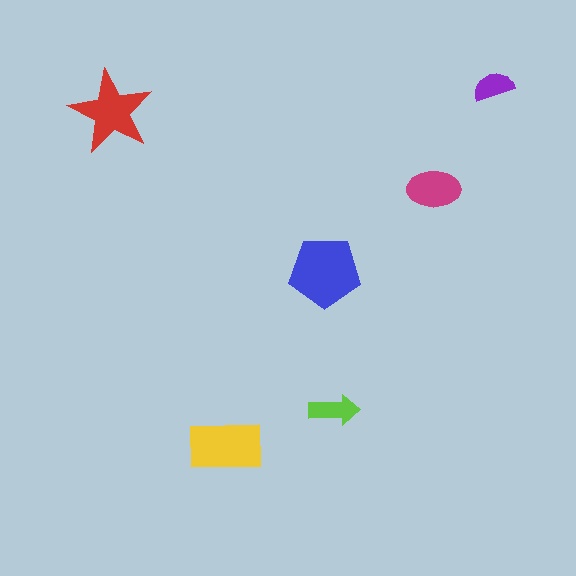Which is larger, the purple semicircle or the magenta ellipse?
The magenta ellipse.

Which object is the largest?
The blue pentagon.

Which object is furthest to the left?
The red star is leftmost.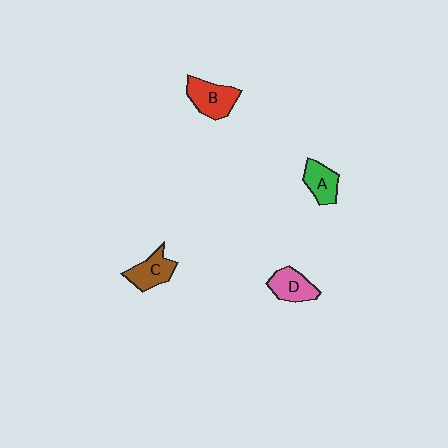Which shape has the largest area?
Shape B (red).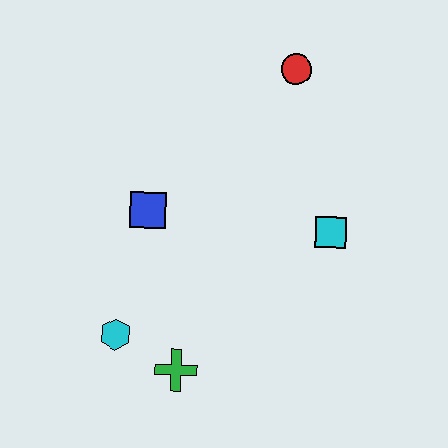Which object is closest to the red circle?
The cyan square is closest to the red circle.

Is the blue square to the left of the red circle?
Yes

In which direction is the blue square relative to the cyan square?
The blue square is to the left of the cyan square.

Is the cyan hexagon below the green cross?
No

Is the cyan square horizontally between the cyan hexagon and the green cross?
No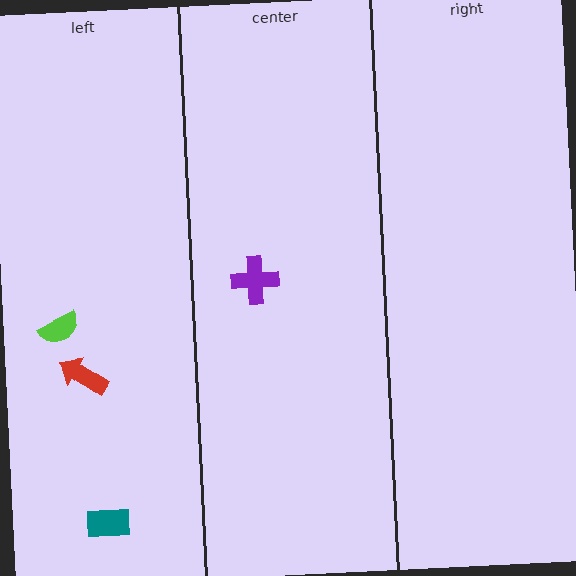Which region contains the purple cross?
The center region.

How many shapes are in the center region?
1.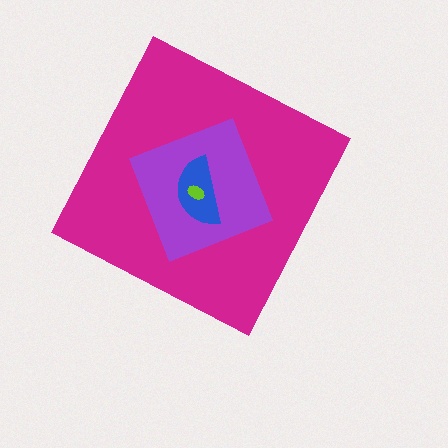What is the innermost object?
The lime ellipse.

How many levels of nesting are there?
4.